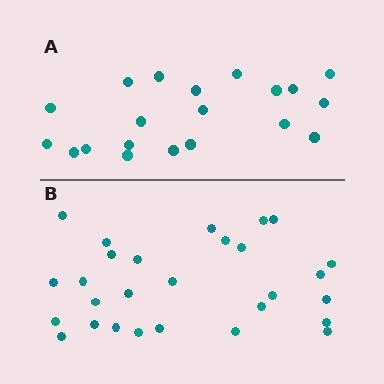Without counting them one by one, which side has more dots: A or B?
Region B (the bottom region) has more dots.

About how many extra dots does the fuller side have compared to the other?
Region B has roughly 8 or so more dots than region A.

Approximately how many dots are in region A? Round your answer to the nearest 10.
About 20 dots.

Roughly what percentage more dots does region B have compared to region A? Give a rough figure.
About 40% more.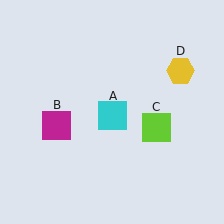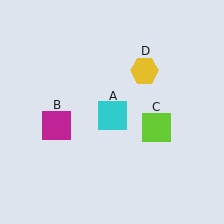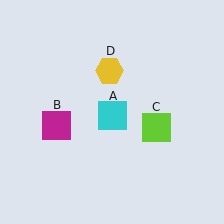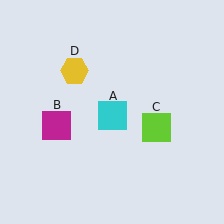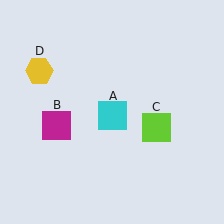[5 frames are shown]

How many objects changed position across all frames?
1 object changed position: yellow hexagon (object D).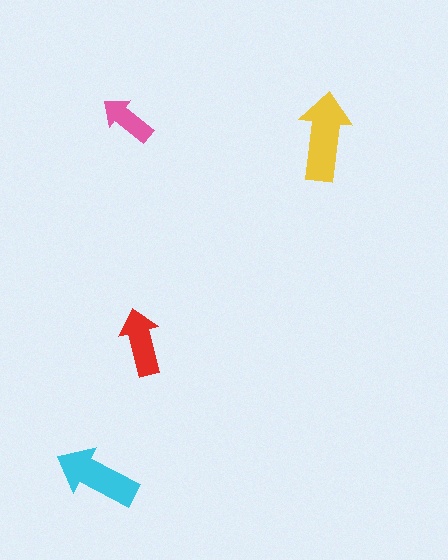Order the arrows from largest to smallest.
the yellow one, the cyan one, the red one, the pink one.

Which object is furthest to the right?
The yellow arrow is rightmost.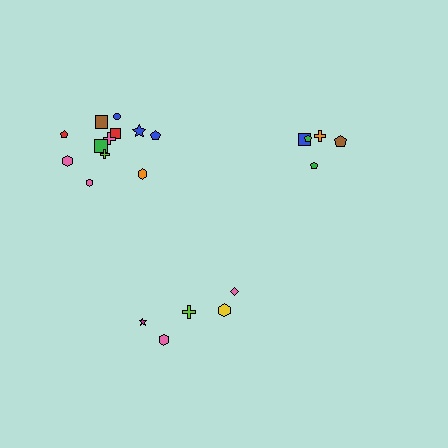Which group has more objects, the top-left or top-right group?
The top-left group.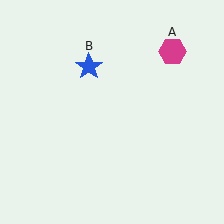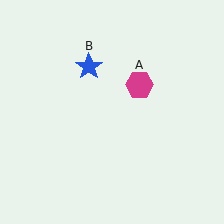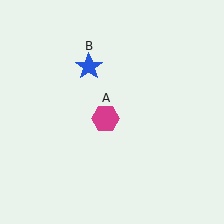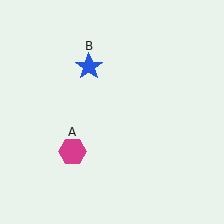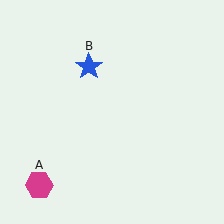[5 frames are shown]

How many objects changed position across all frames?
1 object changed position: magenta hexagon (object A).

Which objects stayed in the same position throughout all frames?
Blue star (object B) remained stationary.